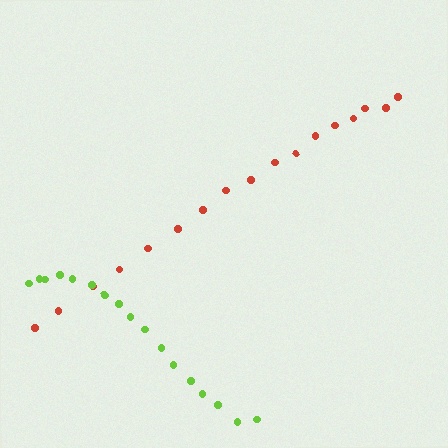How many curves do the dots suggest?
There are 2 distinct paths.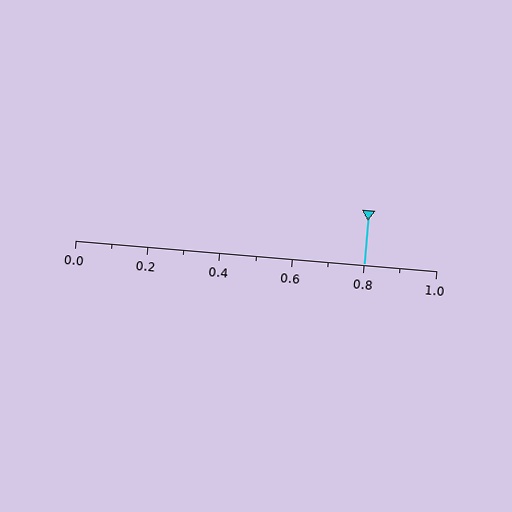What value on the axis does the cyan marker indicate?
The marker indicates approximately 0.8.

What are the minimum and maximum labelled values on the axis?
The axis runs from 0.0 to 1.0.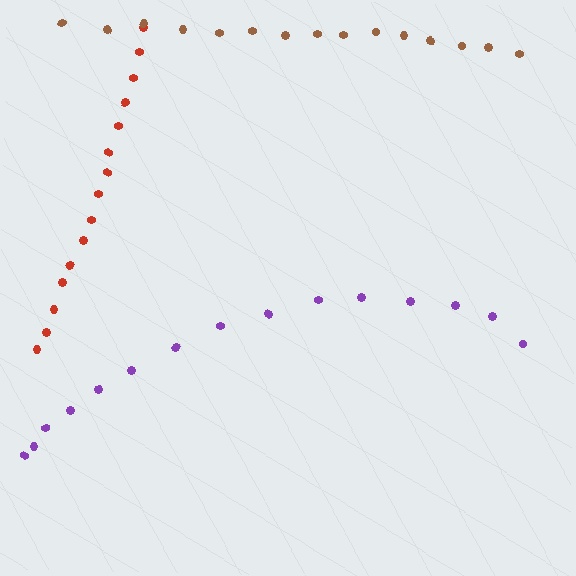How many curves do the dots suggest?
There are 3 distinct paths.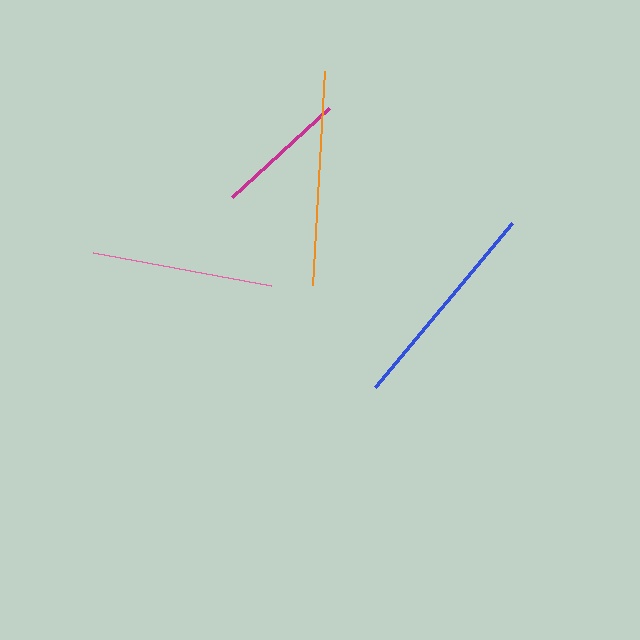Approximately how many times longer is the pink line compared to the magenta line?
The pink line is approximately 1.4 times the length of the magenta line.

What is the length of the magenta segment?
The magenta segment is approximately 132 pixels long.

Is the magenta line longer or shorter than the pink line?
The pink line is longer than the magenta line.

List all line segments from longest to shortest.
From longest to shortest: orange, blue, pink, magenta.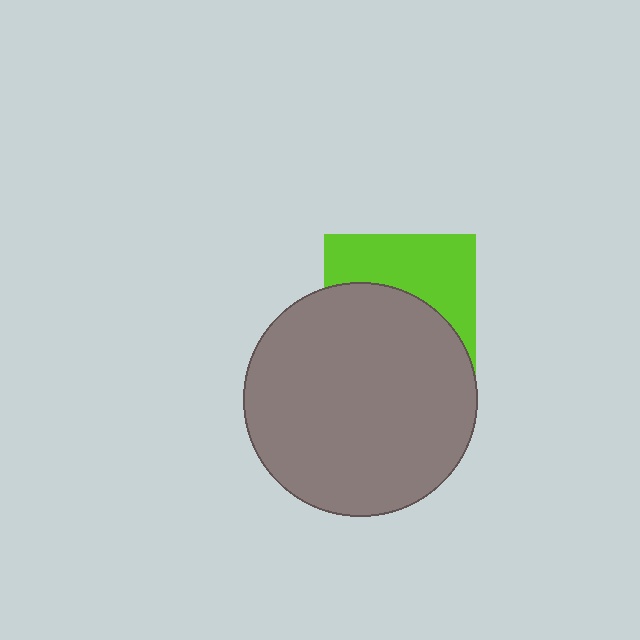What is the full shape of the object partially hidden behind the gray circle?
The partially hidden object is a lime square.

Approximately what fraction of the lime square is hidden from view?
Roughly 56% of the lime square is hidden behind the gray circle.